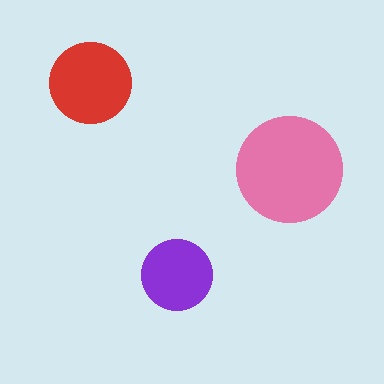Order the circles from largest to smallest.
the pink one, the red one, the purple one.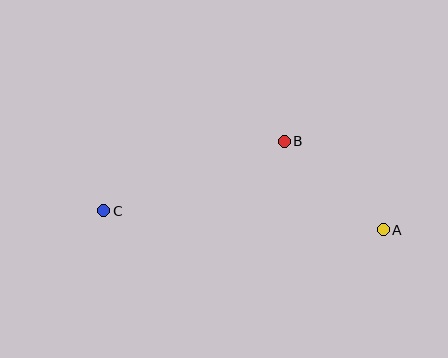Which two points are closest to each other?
Points A and B are closest to each other.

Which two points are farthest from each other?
Points A and C are farthest from each other.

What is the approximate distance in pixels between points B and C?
The distance between B and C is approximately 193 pixels.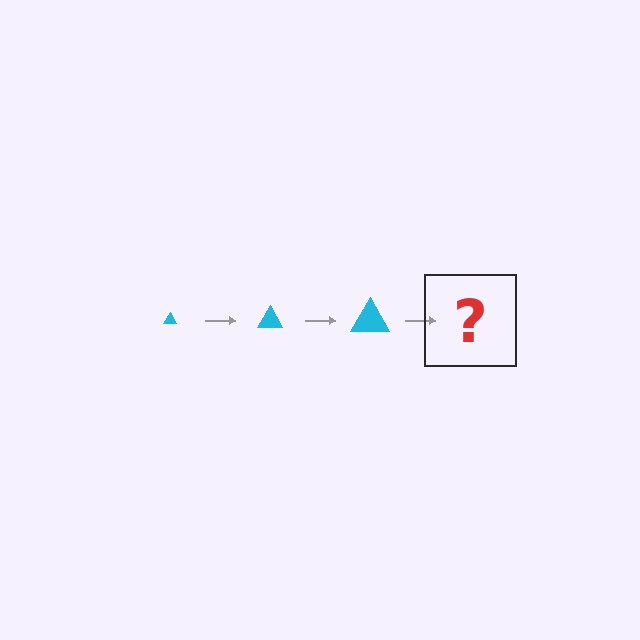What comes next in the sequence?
The next element should be a cyan triangle, larger than the previous one.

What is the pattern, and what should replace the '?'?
The pattern is that the triangle gets progressively larger each step. The '?' should be a cyan triangle, larger than the previous one.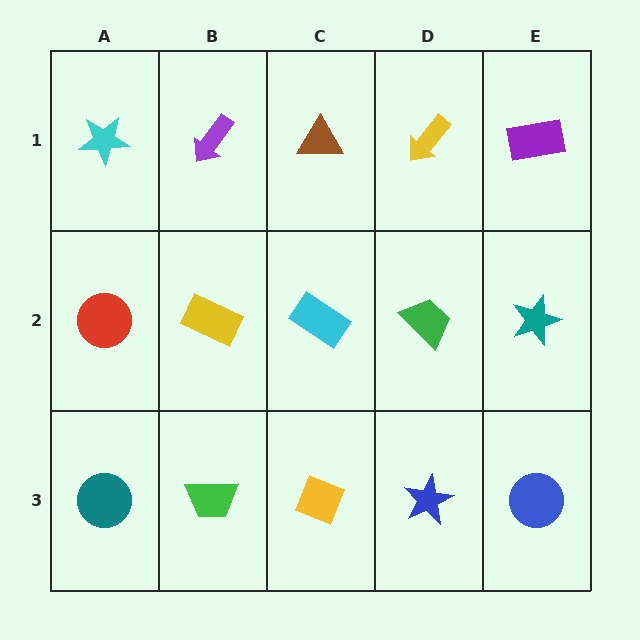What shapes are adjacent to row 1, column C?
A cyan rectangle (row 2, column C), a purple arrow (row 1, column B), a yellow arrow (row 1, column D).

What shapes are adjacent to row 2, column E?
A purple rectangle (row 1, column E), a blue circle (row 3, column E), a green trapezoid (row 2, column D).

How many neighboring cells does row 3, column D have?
3.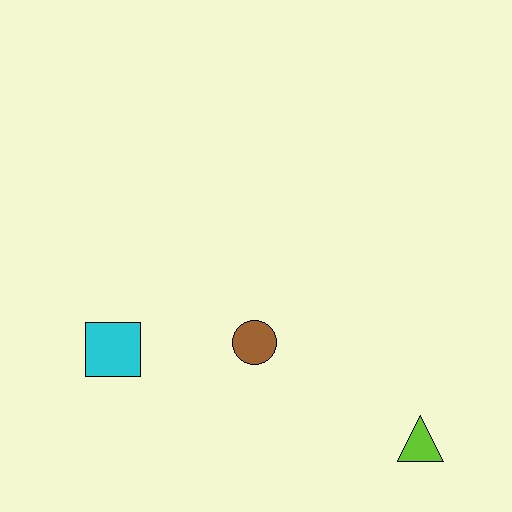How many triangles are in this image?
There is 1 triangle.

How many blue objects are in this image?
There are no blue objects.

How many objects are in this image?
There are 3 objects.